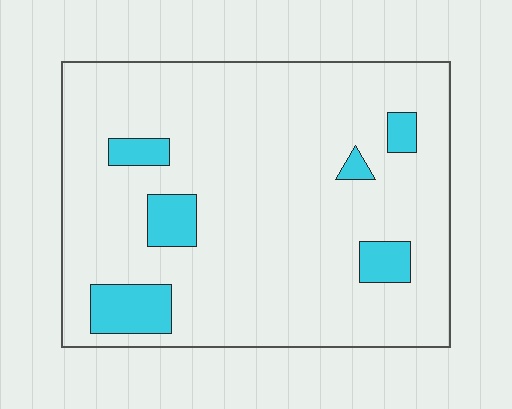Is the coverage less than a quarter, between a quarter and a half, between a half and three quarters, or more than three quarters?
Less than a quarter.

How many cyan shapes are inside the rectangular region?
6.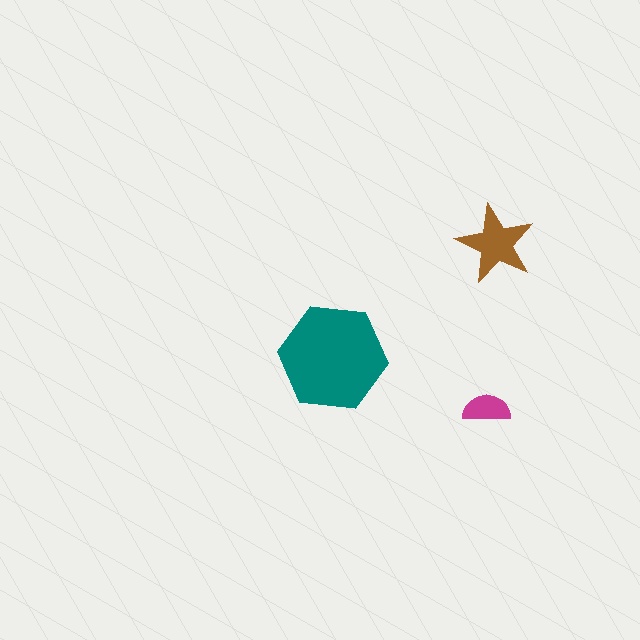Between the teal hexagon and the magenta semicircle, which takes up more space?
The teal hexagon.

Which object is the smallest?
The magenta semicircle.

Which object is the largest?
The teal hexagon.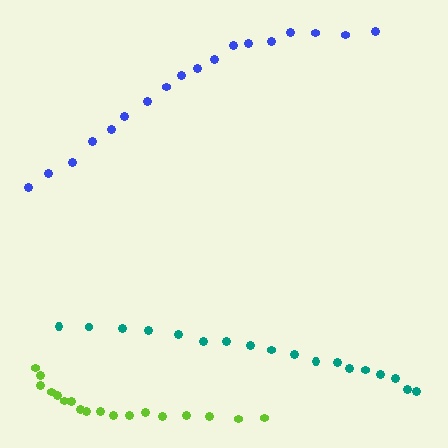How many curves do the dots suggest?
There are 3 distinct paths.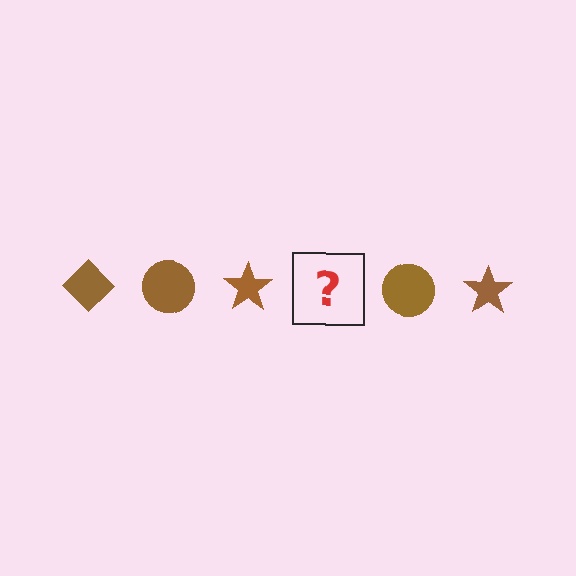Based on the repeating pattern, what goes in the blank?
The blank should be a brown diamond.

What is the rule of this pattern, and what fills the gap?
The rule is that the pattern cycles through diamond, circle, star shapes in brown. The gap should be filled with a brown diamond.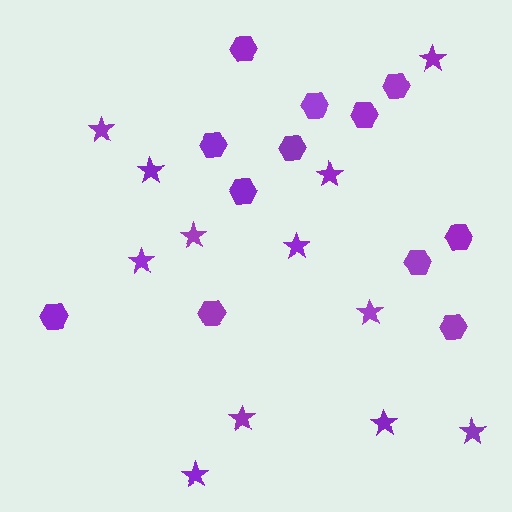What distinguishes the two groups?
There are 2 groups: one group of stars (12) and one group of hexagons (12).